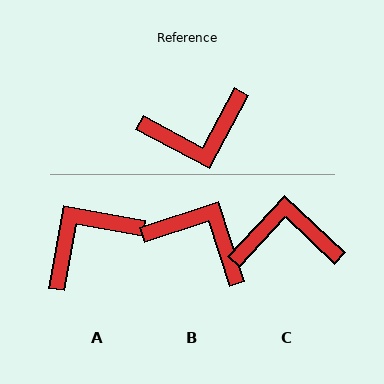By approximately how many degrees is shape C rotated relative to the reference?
Approximately 165 degrees counter-clockwise.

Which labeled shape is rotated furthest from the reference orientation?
C, about 165 degrees away.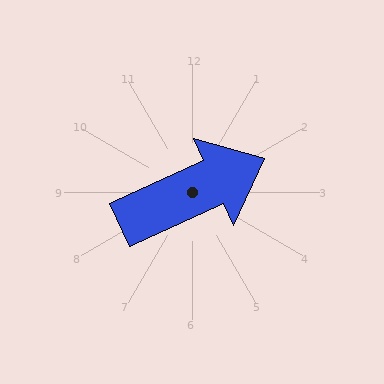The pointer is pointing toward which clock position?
Roughly 2 o'clock.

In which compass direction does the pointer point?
Northeast.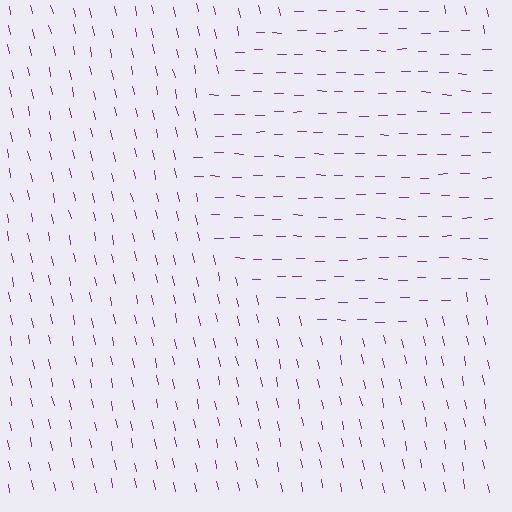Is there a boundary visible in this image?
Yes, there is a texture boundary formed by a change in line orientation.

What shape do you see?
I see a circle.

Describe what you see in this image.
The image is filled with small purple line segments. A circle region in the image has lines oriented differently from the surrounding lines, creating a visible texture boundary.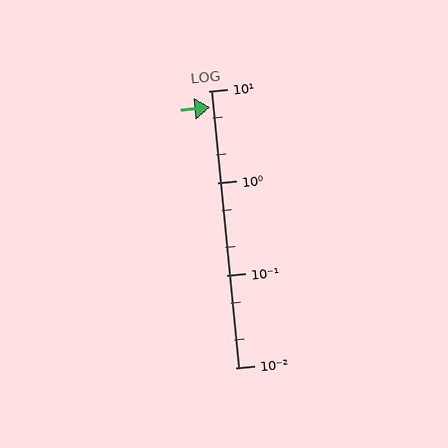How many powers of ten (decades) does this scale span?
The scale spans 3 decades, from 0.01 to 10.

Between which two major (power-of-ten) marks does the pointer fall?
The pointer is between 1 and 10.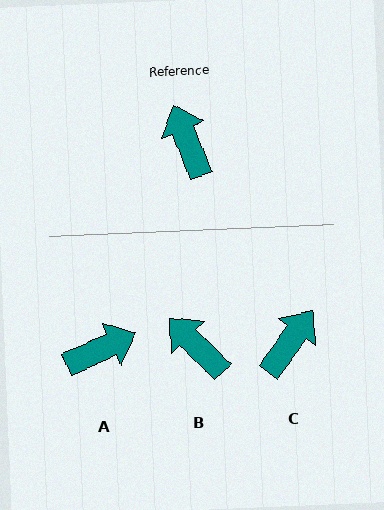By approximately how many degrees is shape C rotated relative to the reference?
Approximately 57 degrees clockwise.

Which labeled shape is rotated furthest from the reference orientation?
A, about 87 degrees away.